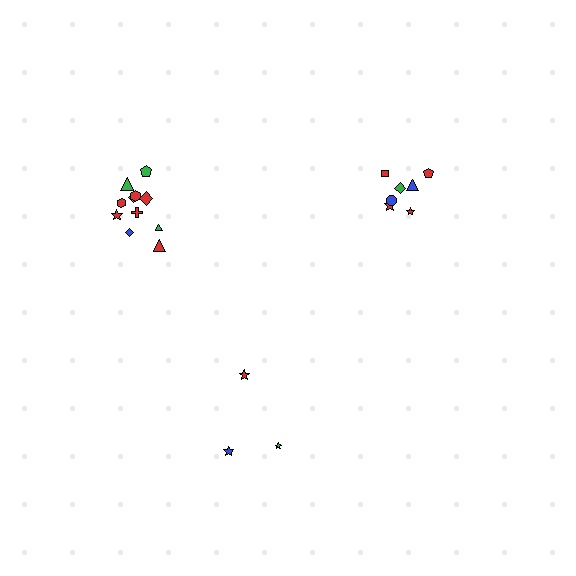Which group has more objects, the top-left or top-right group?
The top-left group.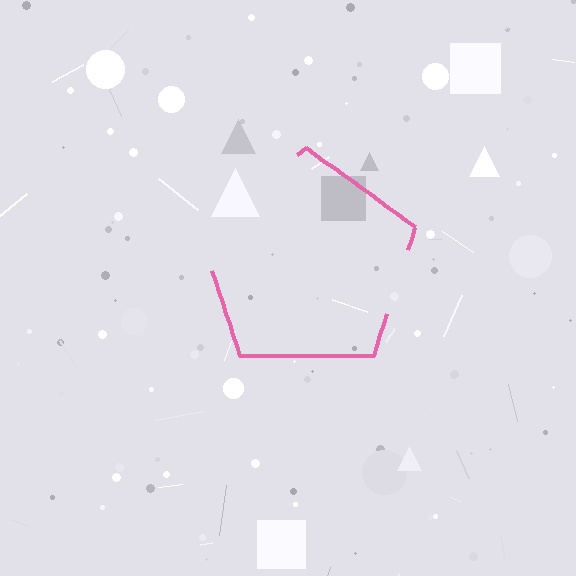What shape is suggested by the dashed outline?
The dashed outline suggests a pentagon.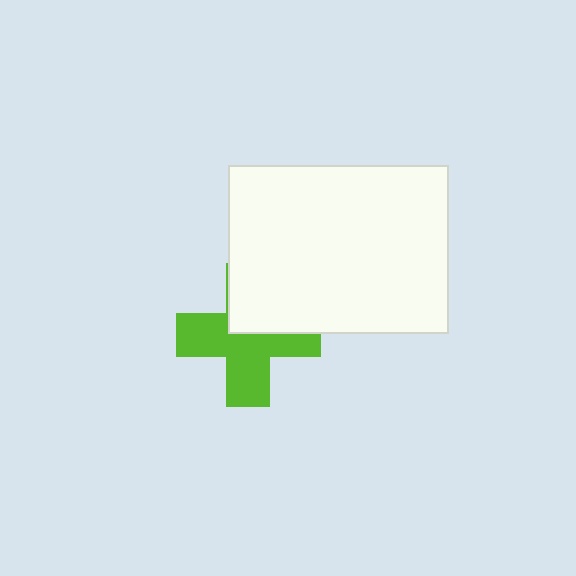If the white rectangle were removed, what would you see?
You would see the complete lime cross.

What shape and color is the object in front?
The object in front is a white rectangle.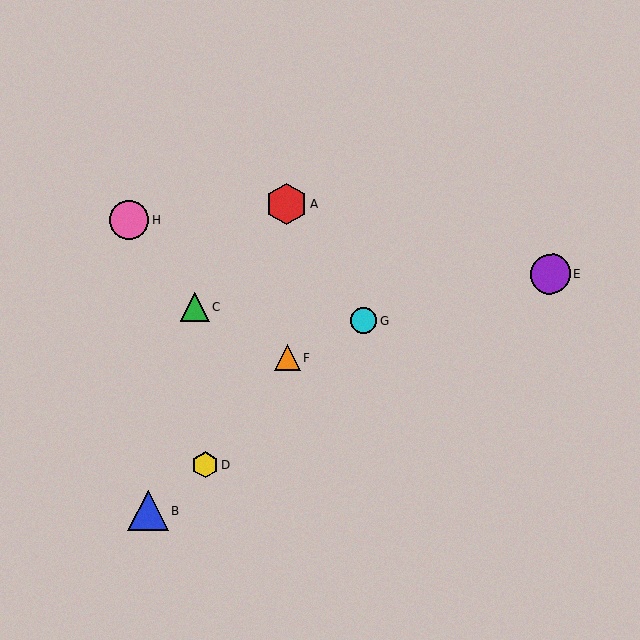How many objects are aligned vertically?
2 objects (A, F) are aligned vertically.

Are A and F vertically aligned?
Yes, both are at x≈287.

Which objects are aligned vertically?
Objects A, F are aligned vertically.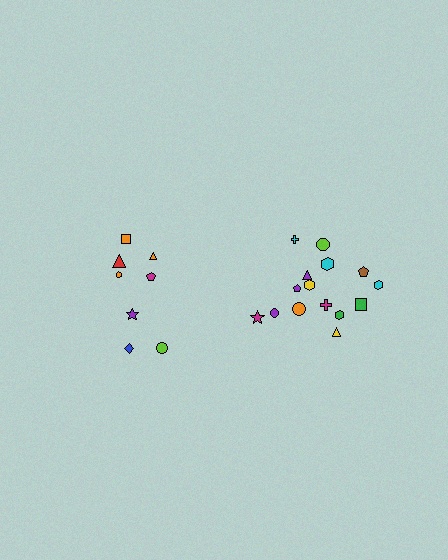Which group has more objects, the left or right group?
The right group.